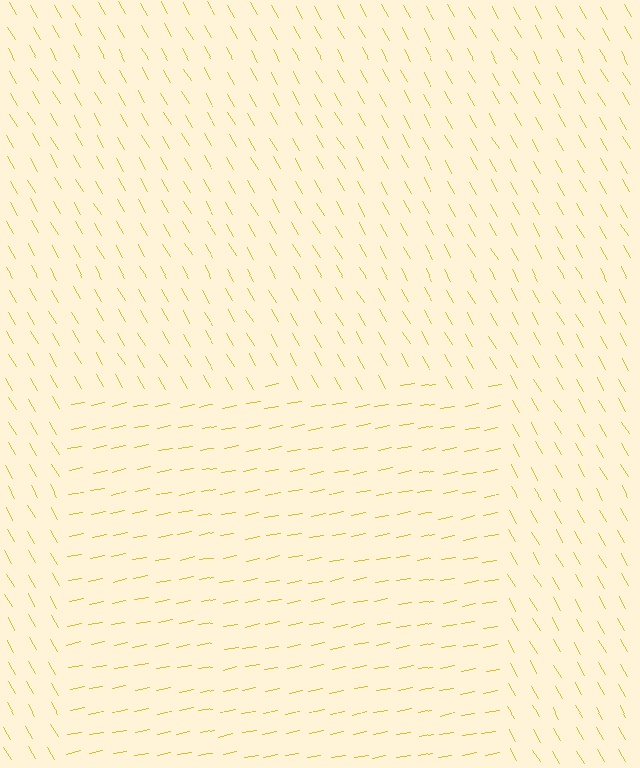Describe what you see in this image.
The image is filled with small yellow line segments. A rectangle region in the image has lines oriented differently from the surrounding lines, creating a visible texture boundary.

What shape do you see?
I see a rectangle.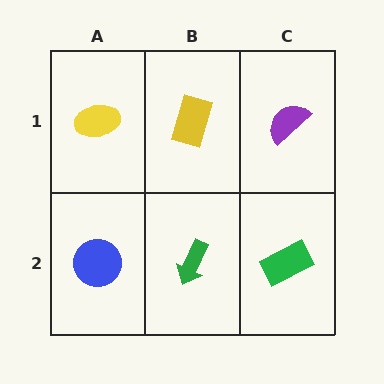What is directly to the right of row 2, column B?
A green rectangle.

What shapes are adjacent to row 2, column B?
A yellow rectangle (row 1, column B), a blue circle (row 2, column A), a green rectangle (row 2, column C).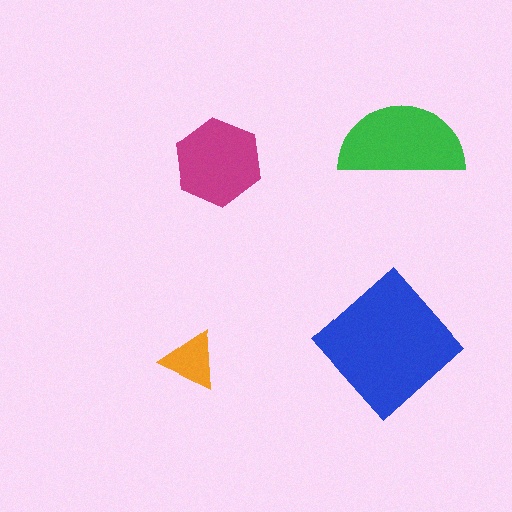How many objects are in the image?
There are 4 objects in the image.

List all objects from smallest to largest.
The orange triangle, the magenta hexagon, the green semicircle, the blue diamond.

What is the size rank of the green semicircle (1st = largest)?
2nd.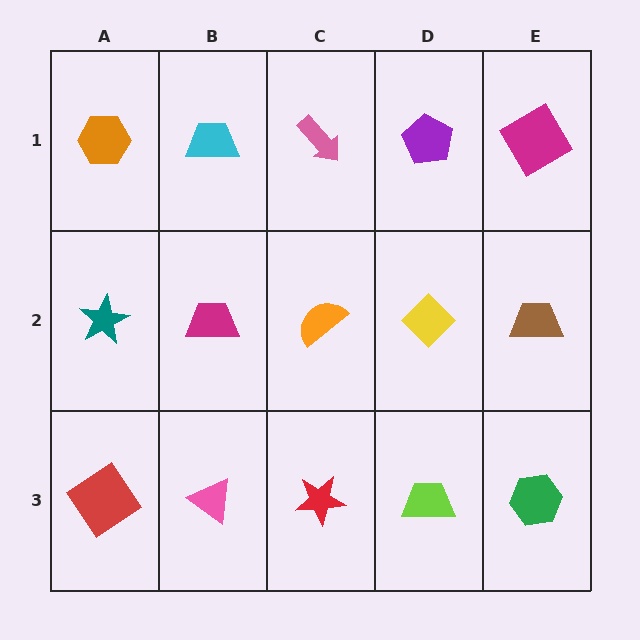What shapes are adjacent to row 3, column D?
A yellow diamond (row 2, column D), a red star (row 3, column C), a green hexagon (row 3, column E).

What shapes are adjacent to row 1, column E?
A brown trapezoid (row 2, column E), a purple pentagon (row 1, column D).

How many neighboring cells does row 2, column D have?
4.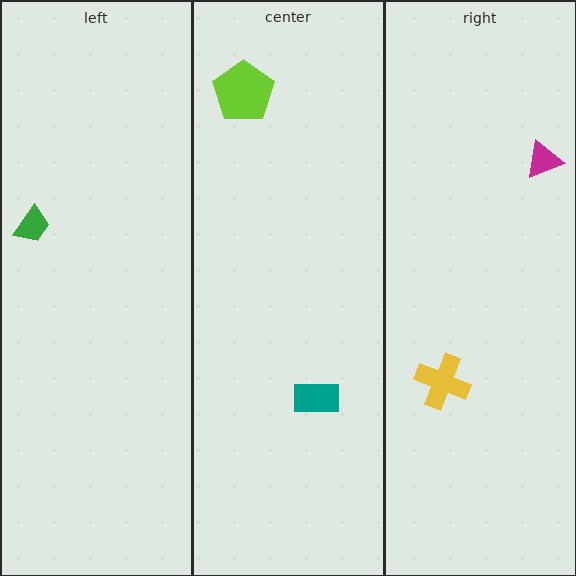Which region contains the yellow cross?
The right region.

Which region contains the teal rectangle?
The center region.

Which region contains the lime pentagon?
The center region.